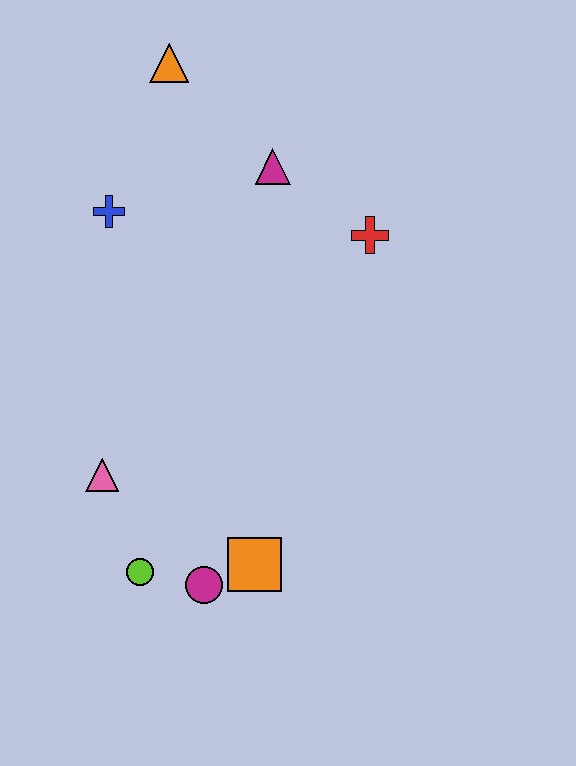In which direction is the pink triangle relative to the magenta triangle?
The pink triangle is below the magenta triangle.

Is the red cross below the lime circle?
No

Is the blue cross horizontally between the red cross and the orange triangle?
No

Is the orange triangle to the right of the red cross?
No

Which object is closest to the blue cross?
The orange triangle is closest to the blue cross.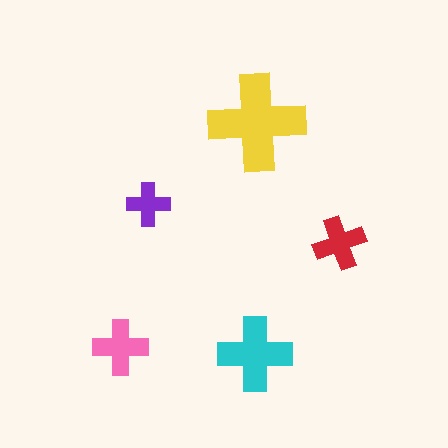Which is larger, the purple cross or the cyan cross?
The cyan one.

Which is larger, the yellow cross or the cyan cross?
The yellow one.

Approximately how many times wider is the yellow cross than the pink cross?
About 2 times wider.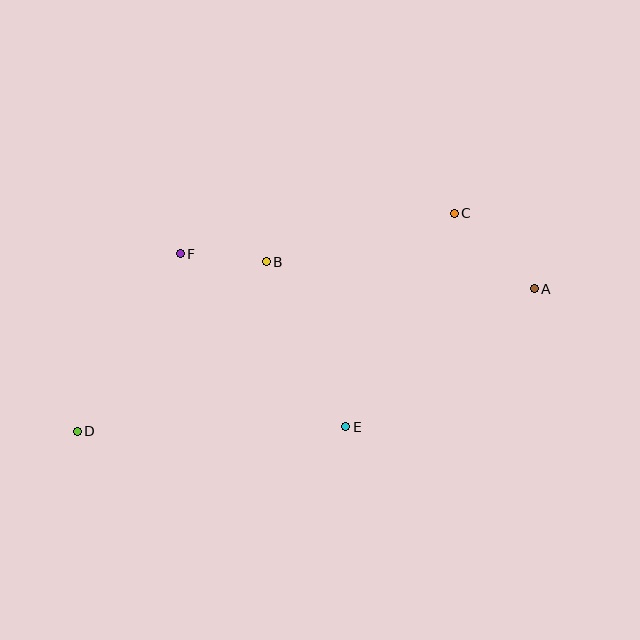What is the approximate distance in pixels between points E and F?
The distance between E and F is approximately 239 pixels.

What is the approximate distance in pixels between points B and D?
The distance between B and D is approximately 254 pixels.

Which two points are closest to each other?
Points B and F are closest to each other.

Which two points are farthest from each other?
Points A and D are farthest from each other.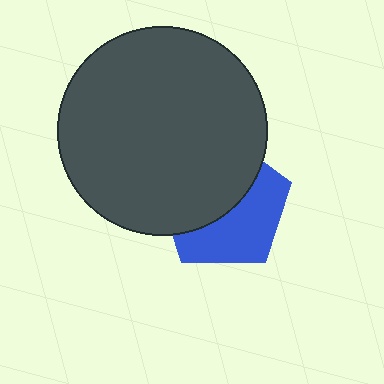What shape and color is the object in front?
The object in front is a dark gray circle.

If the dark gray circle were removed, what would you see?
You would see the complete blue pentagon.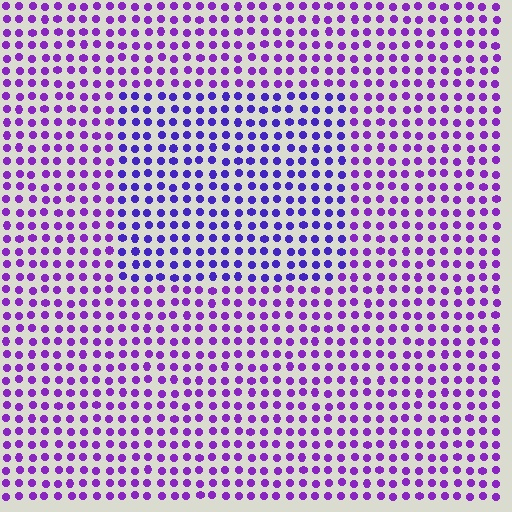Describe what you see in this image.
The image is filled with small purple elements in a uniform arrangement. A rectangle-shaped region is visible where the elements are tinted to a slightly different hue, forming a subtle color boundary.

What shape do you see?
I see a rectangle.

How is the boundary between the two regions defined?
The boundary is defined purely by a slight shift in hue (about 27 degrees). Spacing, size, and orientation are identical on both sides.